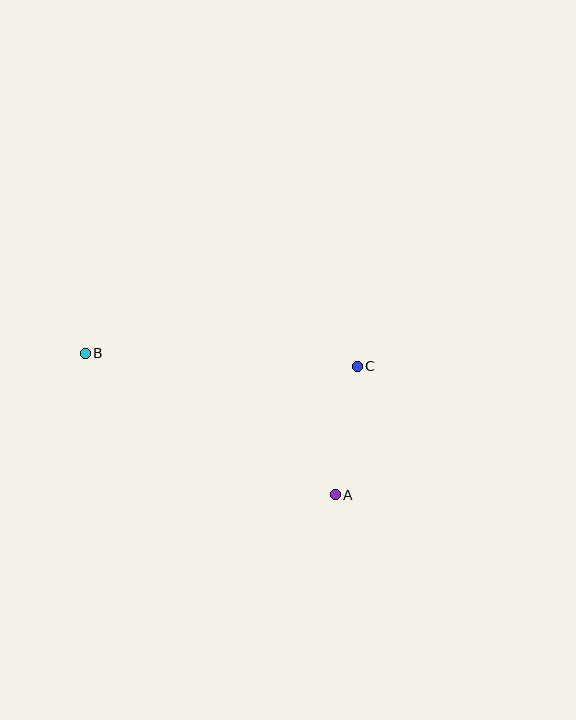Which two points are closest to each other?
Points A and C are closest to each other.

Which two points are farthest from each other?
Points A and B are farthest from each other.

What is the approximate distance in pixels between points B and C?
The distance between B and C is approximately 272 pixels.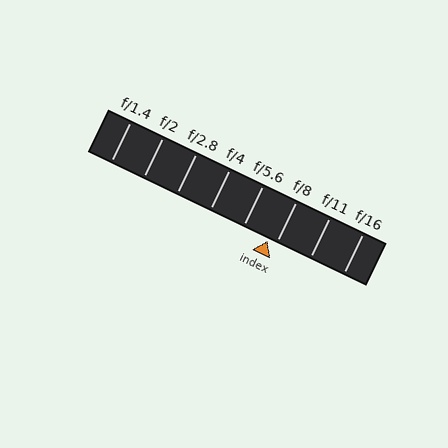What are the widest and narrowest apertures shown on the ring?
The widest aperture shown is f/1.4 and the narrowest is f/16.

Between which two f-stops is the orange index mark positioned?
The index mark is between f/5.6 and f/8.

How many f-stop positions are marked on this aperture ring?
There are 8 f-stop positions marked.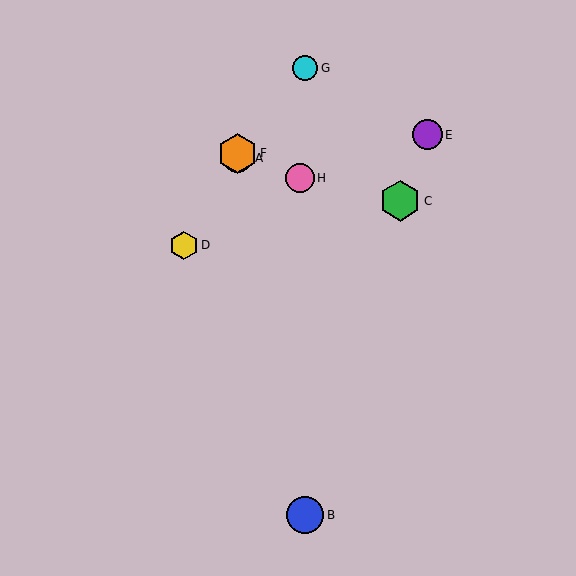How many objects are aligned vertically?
2 objects (A, F) are aligned vertically.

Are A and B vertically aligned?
No, A is at x≈237 and B is at x≈305.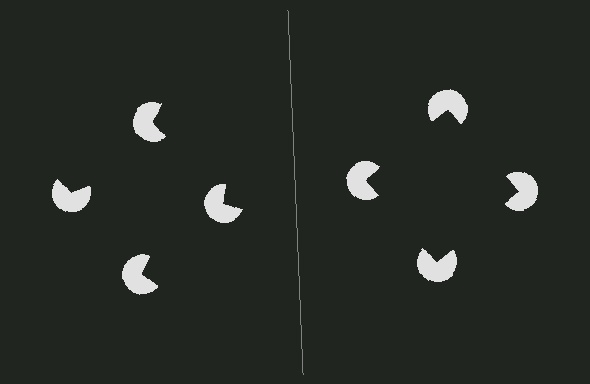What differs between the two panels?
The pac-man discs are positioned identically on both sides; only the wedge orientations differ. On the right they align to a square; on the left they are misaligned.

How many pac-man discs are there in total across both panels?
8 — 4 on each side.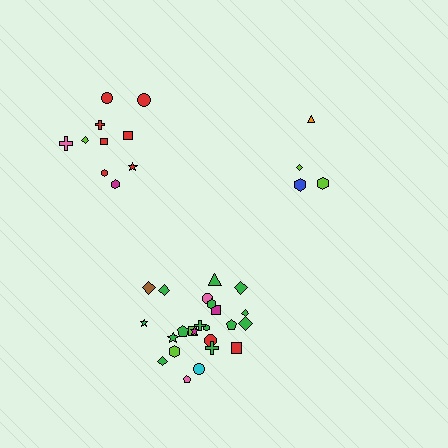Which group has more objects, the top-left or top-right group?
The top-left group.